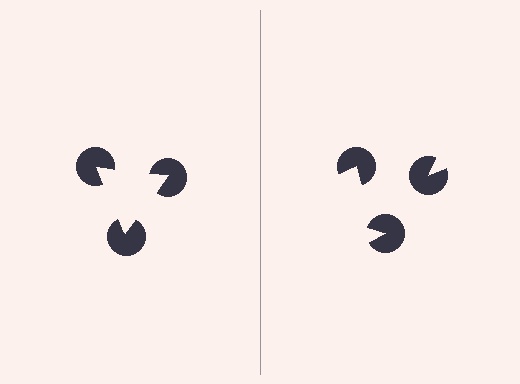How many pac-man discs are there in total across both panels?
6 — 3 on each side.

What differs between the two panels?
The pac-man discs are positioned identically on both sides; only the wedge orientations differ. On the left they align to a triangle; on the right they are misaligned.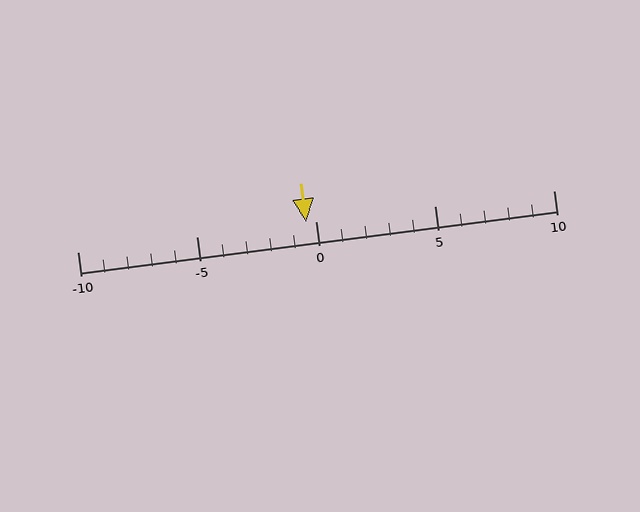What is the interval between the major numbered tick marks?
The major tick marks are spaced 5 units apart.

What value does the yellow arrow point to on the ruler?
The yellow arrow points to approximately 0.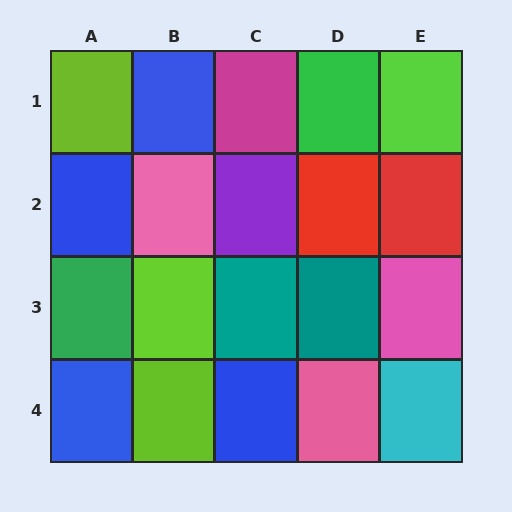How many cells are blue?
4 cells are blue.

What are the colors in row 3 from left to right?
Green, lime, teal, teal, pink.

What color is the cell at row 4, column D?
Pink.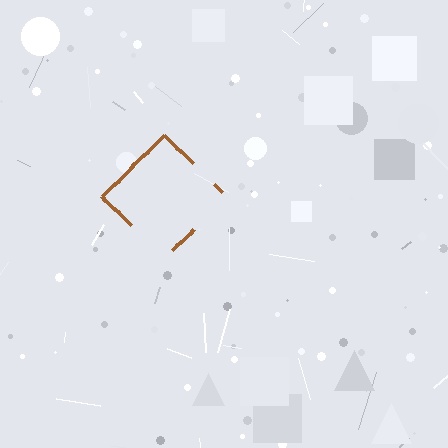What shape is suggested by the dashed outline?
The dashed outline suggests a diamond.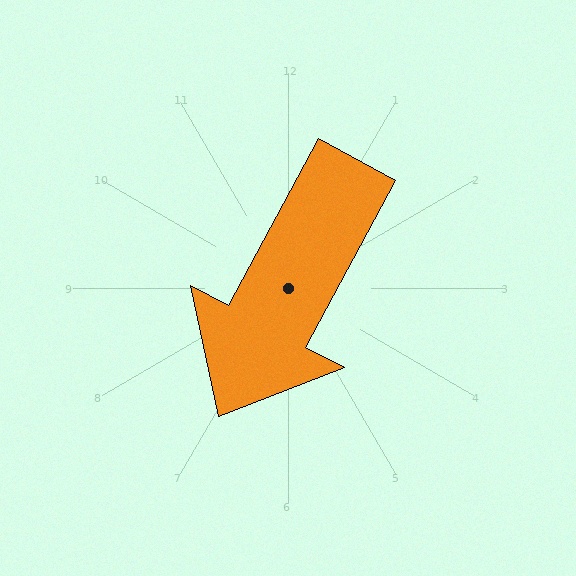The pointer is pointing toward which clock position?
Roughly 7 o'clock.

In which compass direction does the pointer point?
Southwest.